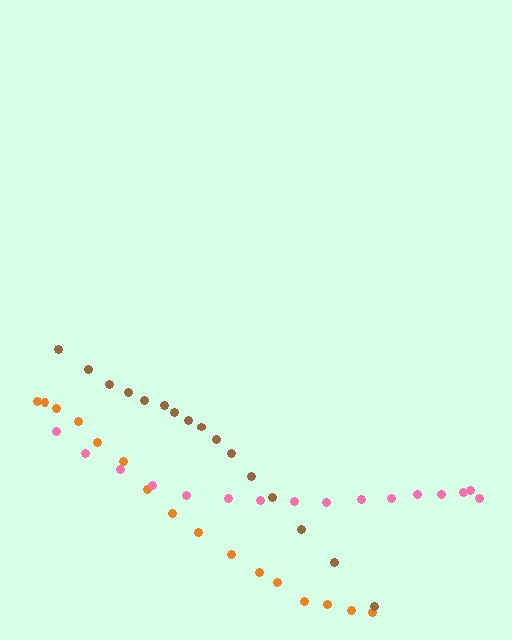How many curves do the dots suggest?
There are 3 distinct paths.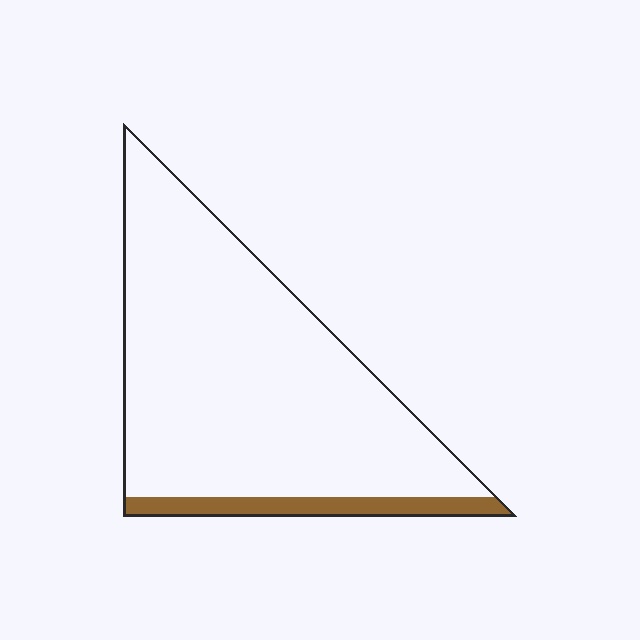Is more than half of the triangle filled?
No.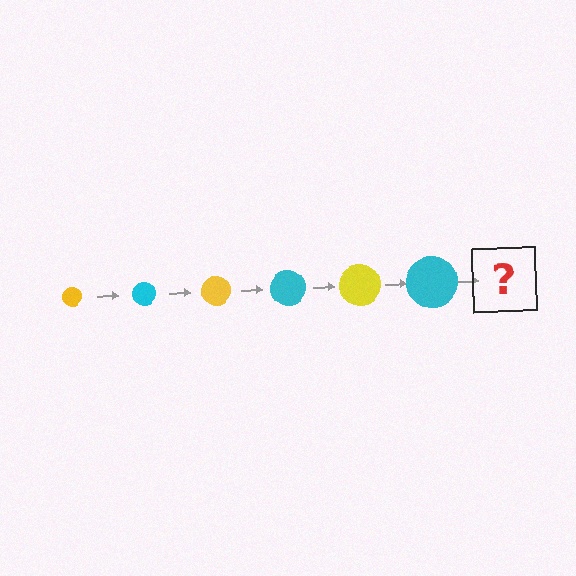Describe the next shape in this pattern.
It should be a yellow circle, larger than the previous one.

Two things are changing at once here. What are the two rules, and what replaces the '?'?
The two rules are that the circle grows larger each step and the color cycles through yellow and cyan. The '?' should be a yellow circle, larger than the previous one.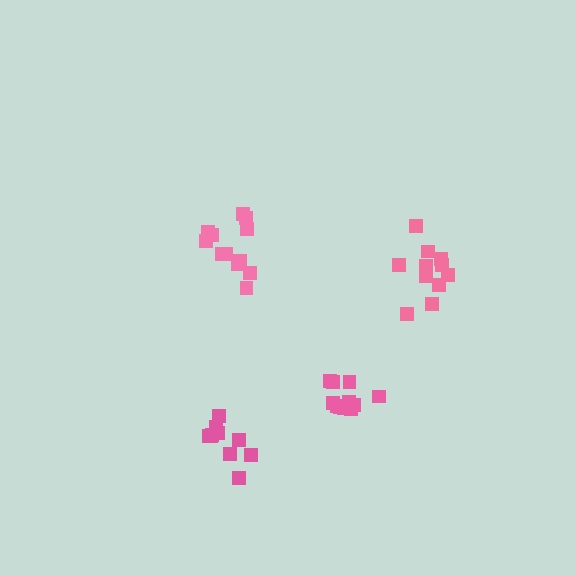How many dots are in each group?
Group 1: 12 dots, Group 2: 11 dots, Group 3: 11 dots, Group 4: 10 dots (44 total).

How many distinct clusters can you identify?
There are 4 distinct clusters.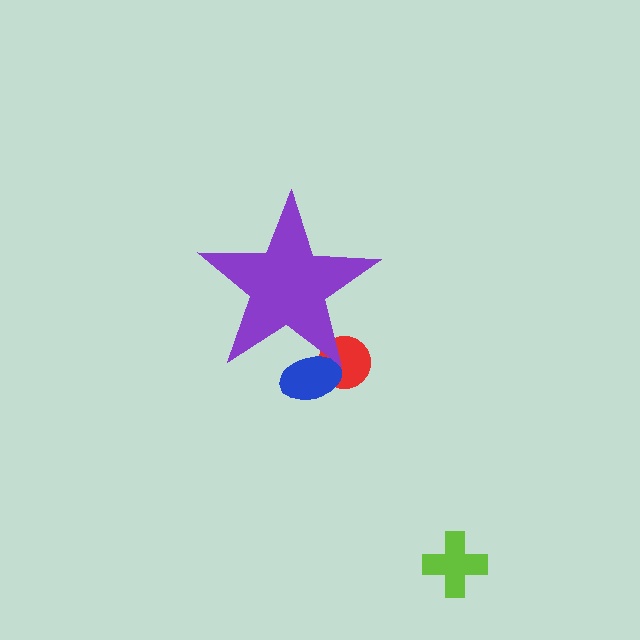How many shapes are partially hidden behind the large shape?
2 shapes are partially hidden.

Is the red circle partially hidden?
Yes, the red circle is partially hidden behind the purple star.